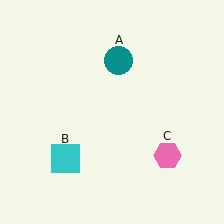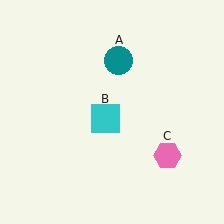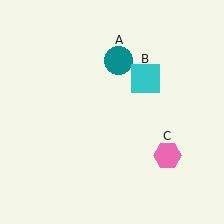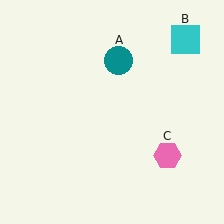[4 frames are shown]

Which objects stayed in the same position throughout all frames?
Teal circle (object A) and pink hexagon (object C) remained stationary.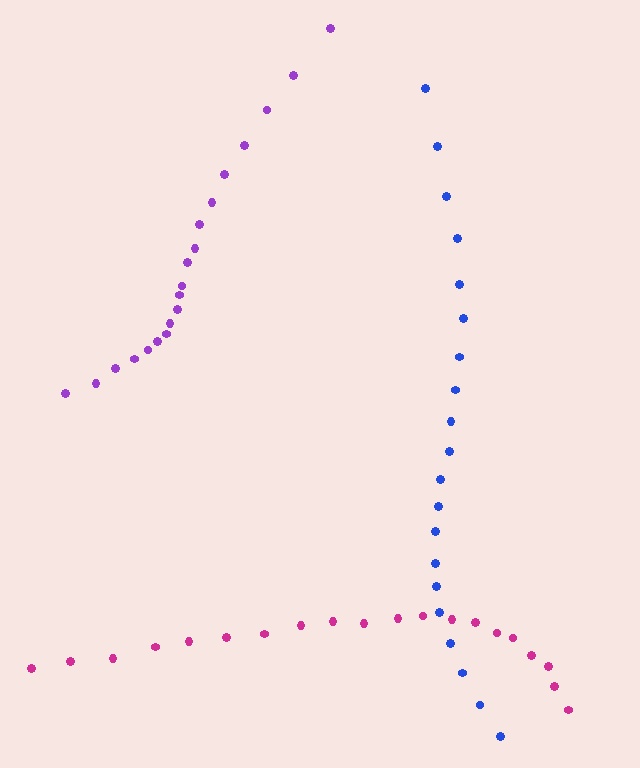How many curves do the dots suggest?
There are 3 distinct paths.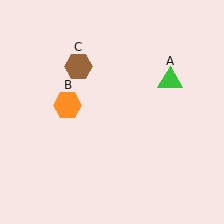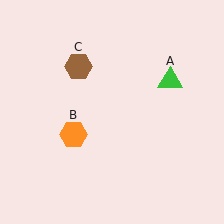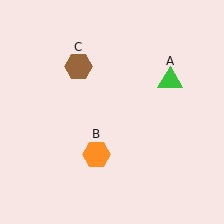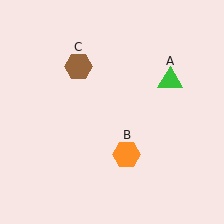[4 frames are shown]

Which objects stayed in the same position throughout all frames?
Green triangle (object A) and brown hexagon (object C) remained stationary.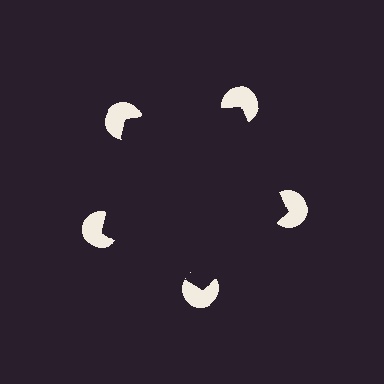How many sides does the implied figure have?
5 sides.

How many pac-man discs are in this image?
There are 5 — one at each vertex of the illusory pentagon.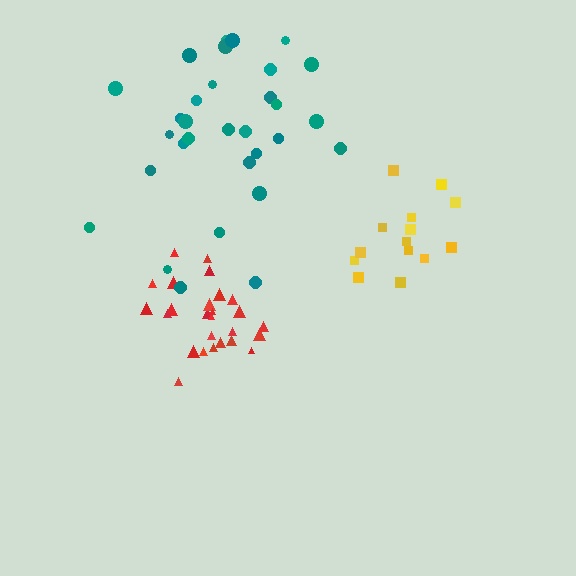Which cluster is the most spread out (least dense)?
Teal.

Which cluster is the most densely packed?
Red.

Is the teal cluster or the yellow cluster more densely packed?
Yellow.